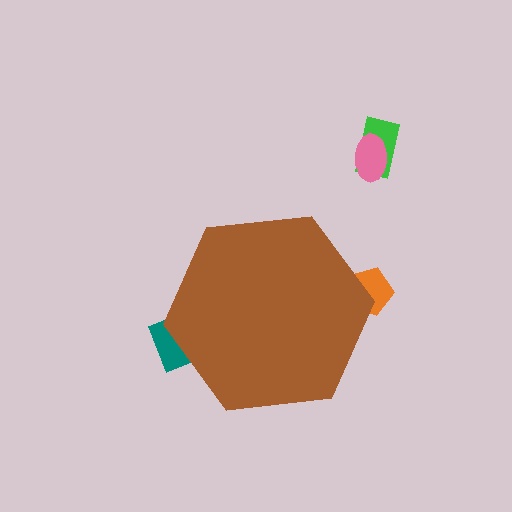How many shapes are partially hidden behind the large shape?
2 shapes are partially hidden.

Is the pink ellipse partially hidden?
No, the pink ellipse is fully visible.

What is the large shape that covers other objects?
A brown hexagon.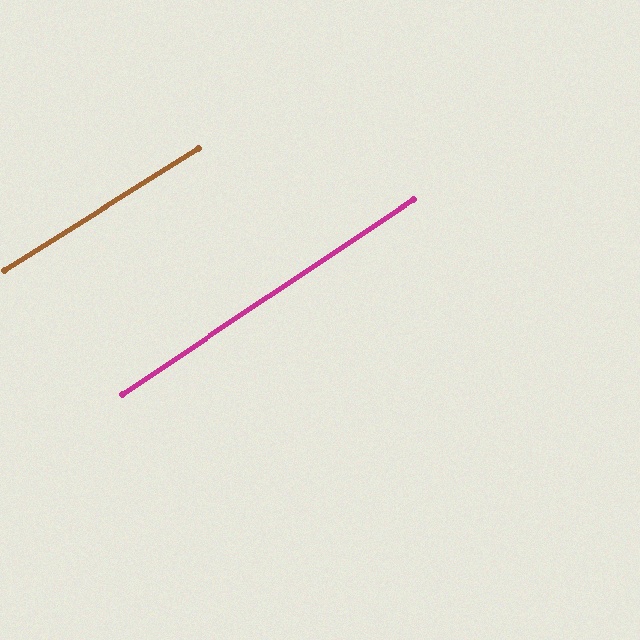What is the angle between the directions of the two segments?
Approximately 1 degree.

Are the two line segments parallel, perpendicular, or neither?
Parallel — their directions differ by only 1.4°.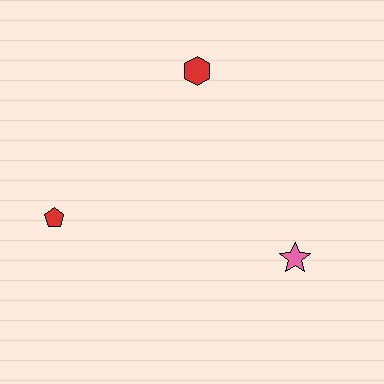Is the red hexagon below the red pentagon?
No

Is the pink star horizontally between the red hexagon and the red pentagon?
No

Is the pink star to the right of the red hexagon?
Yes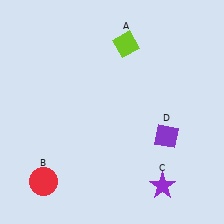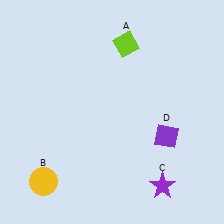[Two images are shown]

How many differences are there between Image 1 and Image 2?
There is 1 difference between the two images.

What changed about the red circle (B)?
In Image 1, B is red. In Image 2, it changed to yellow.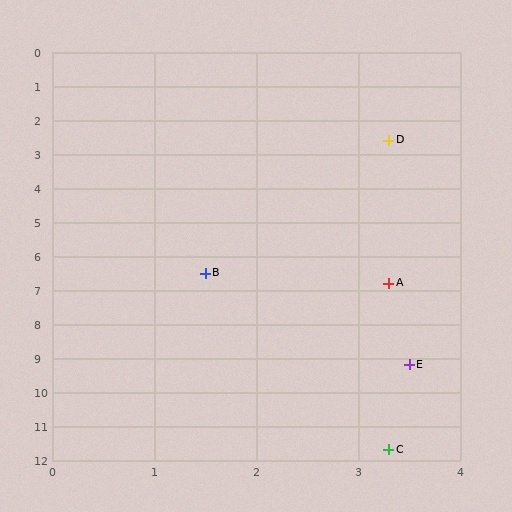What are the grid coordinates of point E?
Point E is at approximately (3.5, 9.2).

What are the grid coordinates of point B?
Point B is at approximately (1.5, 6.5).